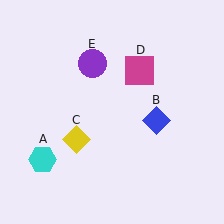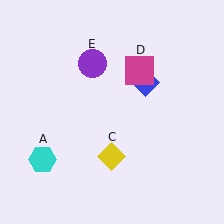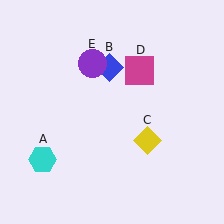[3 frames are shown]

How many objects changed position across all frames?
2 objects changed position: blue diamond (object B), yellow diamond (object C).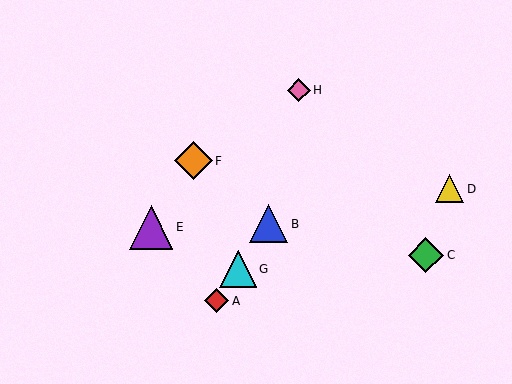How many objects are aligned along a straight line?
3 objects (A, B, G) are aligned along a straight line.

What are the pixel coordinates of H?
Object H is at (299, 90).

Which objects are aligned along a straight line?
Objects A, B, G are aligned along a straight line.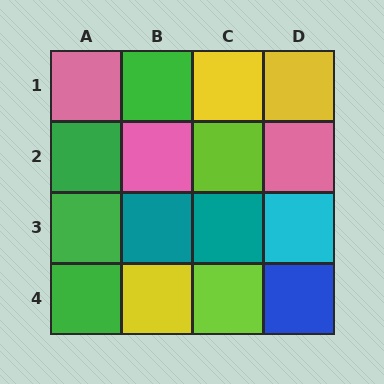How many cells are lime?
2 cells are lime.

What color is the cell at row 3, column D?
Cyan.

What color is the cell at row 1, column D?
Yellow.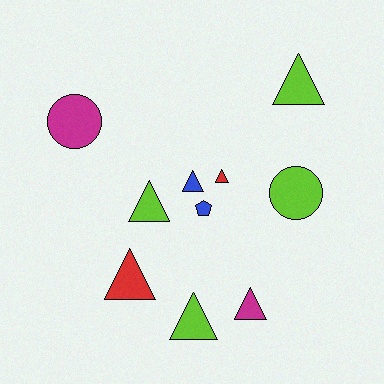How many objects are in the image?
There are 10 objects.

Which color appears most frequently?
Lime, with 4 objects.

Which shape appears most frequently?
Triangle, with 7 objects.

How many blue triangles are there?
There is 1 blue triangle.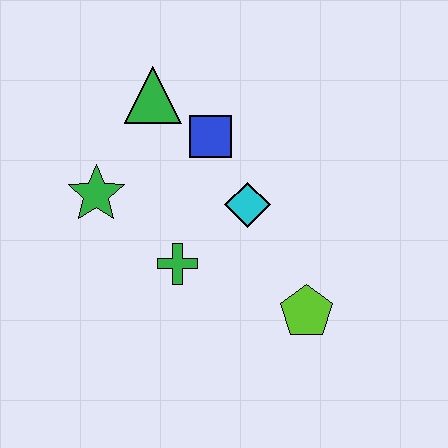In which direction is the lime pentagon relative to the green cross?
The lime pentagon is to the right of the green cross.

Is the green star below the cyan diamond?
No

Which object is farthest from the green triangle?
The lime pentagon is farthest from the green triangle.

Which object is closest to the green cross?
The cyan diamond is closest to the green cross.